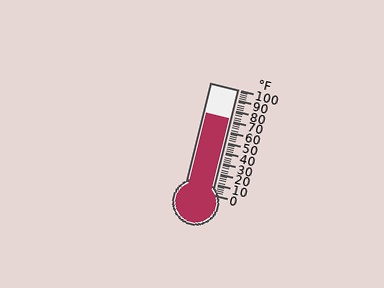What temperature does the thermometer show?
The thermometer shows approximately 72°F.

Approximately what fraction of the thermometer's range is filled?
The thermometer is filled to approximately 70% of its range.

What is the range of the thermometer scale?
The thermometer scale ranges from 0°F to 100°F.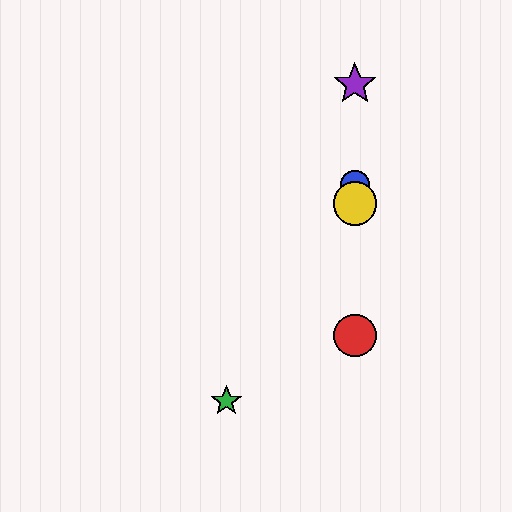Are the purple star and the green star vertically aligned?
No, the purple star is at x≈355 and the green star is at x≈226.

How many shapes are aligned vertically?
4 shapes (the red circle, the blue circle, the yellow circle, the purple star) are aligned vertically.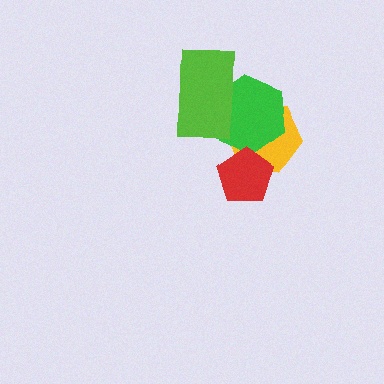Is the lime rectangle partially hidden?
No, no other shape covers it.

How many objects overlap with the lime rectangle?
2 objects overlap with the lime rectangle.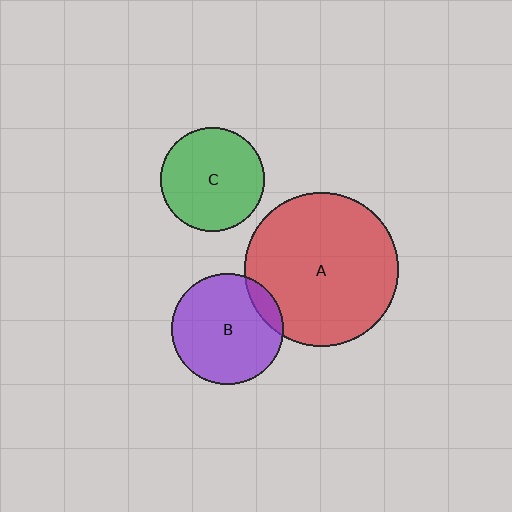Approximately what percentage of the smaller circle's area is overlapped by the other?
Approximately 10%.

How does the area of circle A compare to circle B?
Approximately 1.9 times.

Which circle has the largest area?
Circle A (red).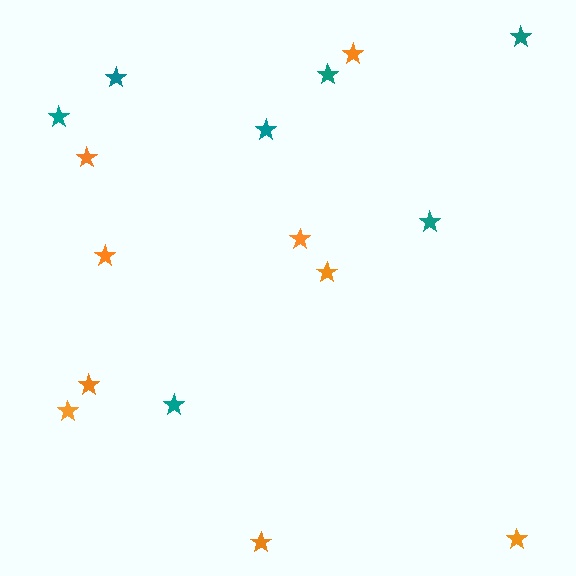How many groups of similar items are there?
There are 2 groups: one group of orange stars (9) and one group of teal stars (7).